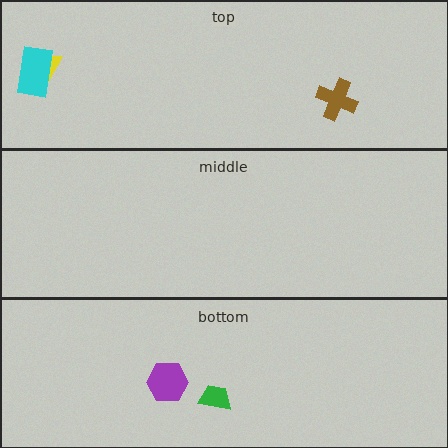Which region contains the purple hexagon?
The bottom region.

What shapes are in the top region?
The yellow triangle, the brown cross, the cyan rectangle.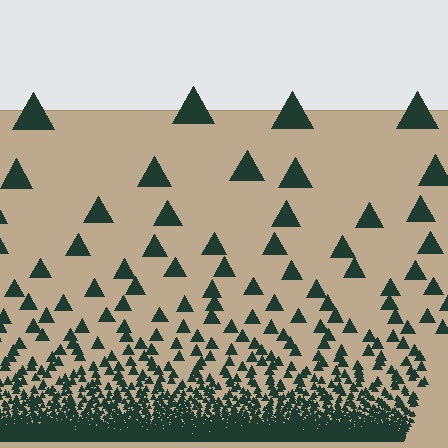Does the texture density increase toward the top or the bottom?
Density increases toward the bottom.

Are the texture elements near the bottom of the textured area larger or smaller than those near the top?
Smaller. The gradient is inverted — elements near the bottom are smaller and denser.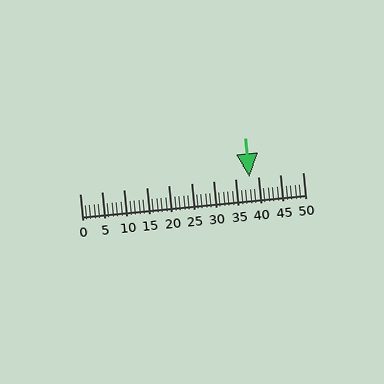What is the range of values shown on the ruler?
The ruler shows values from 0 to 50.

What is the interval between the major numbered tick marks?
The major tick marks are spaced 5 units apart.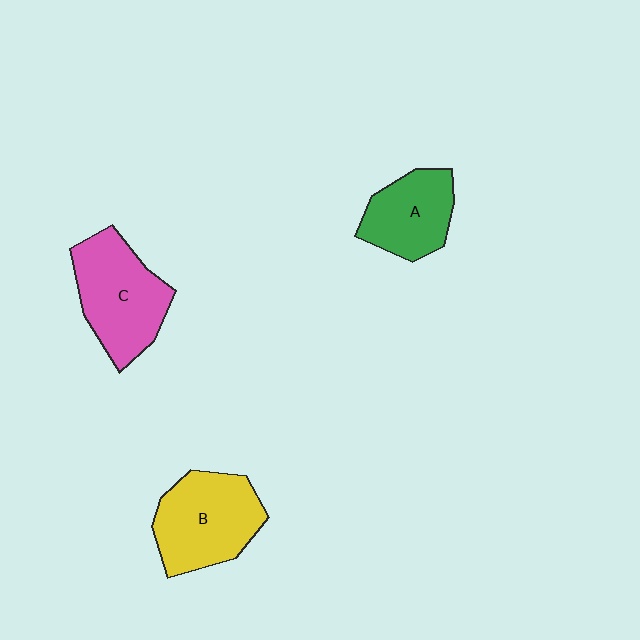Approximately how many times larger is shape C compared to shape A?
Approximately 1.4 times.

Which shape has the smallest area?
Shape A (green).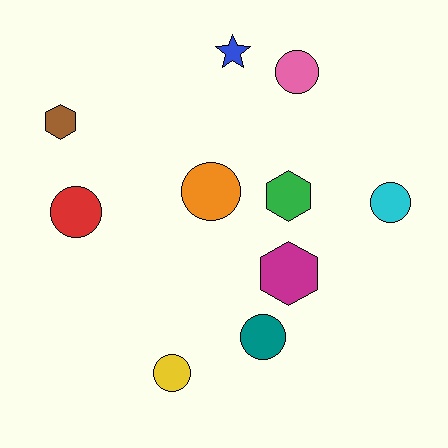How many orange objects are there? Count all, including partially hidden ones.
There is 1 orange object.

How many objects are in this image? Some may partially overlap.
There are 10 objects.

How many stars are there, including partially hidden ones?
There is 1 star.